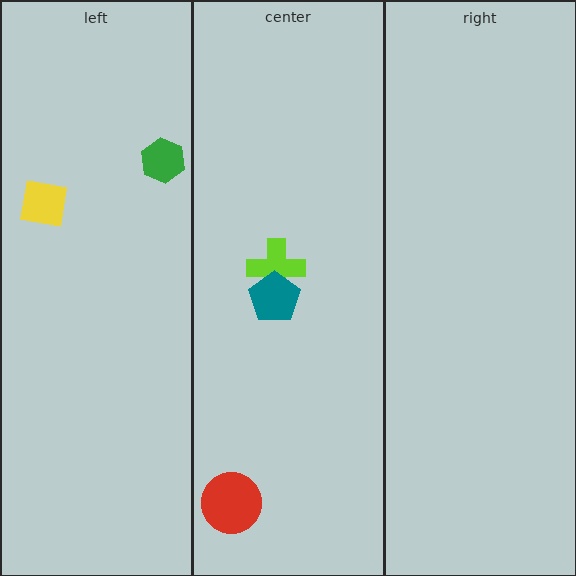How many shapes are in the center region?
3.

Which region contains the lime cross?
The center region.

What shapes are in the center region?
The lime cross, the red circle, the teal pentagon.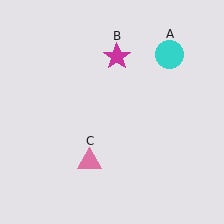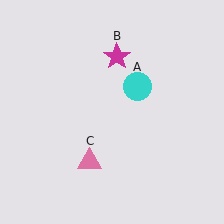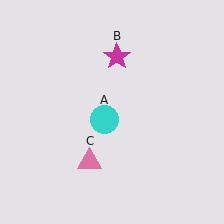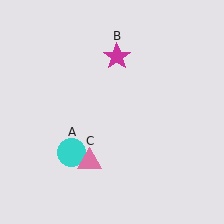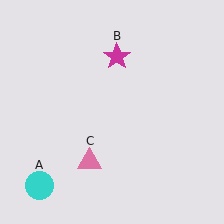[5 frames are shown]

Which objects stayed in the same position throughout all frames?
Magenta star (object B) and pink triangle (object C) remained stationary.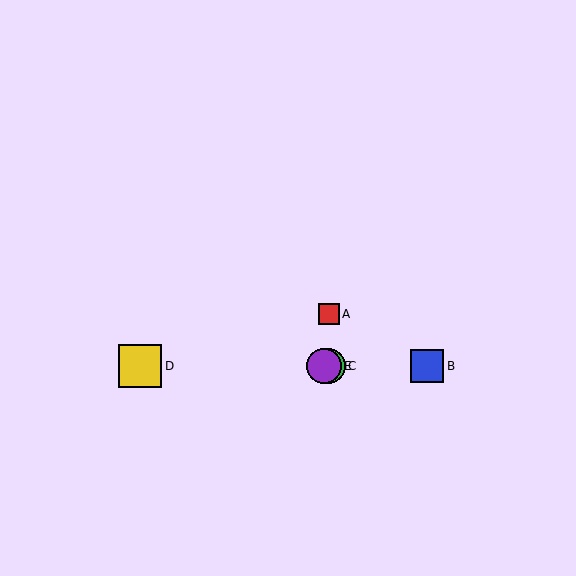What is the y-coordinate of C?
Object C is at y≈366.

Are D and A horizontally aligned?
No, D is at y≈366 and A is at y≈314.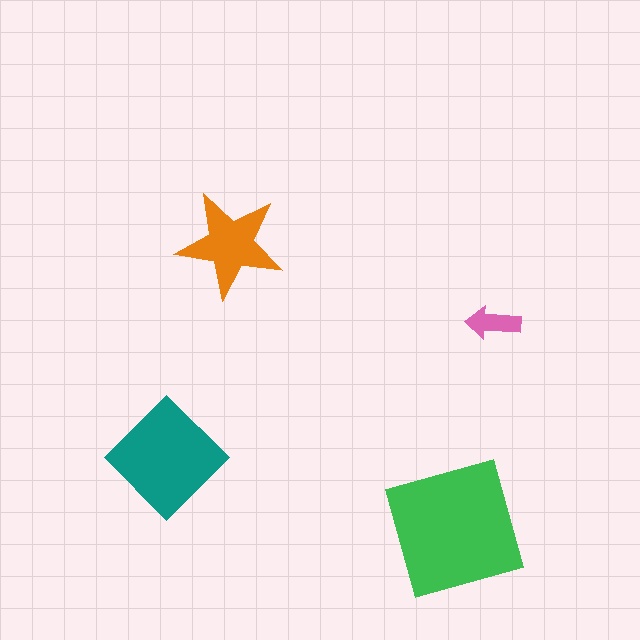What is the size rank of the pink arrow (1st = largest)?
4th.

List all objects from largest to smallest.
The green square, the teal diamond, the orange star, the pink arrow.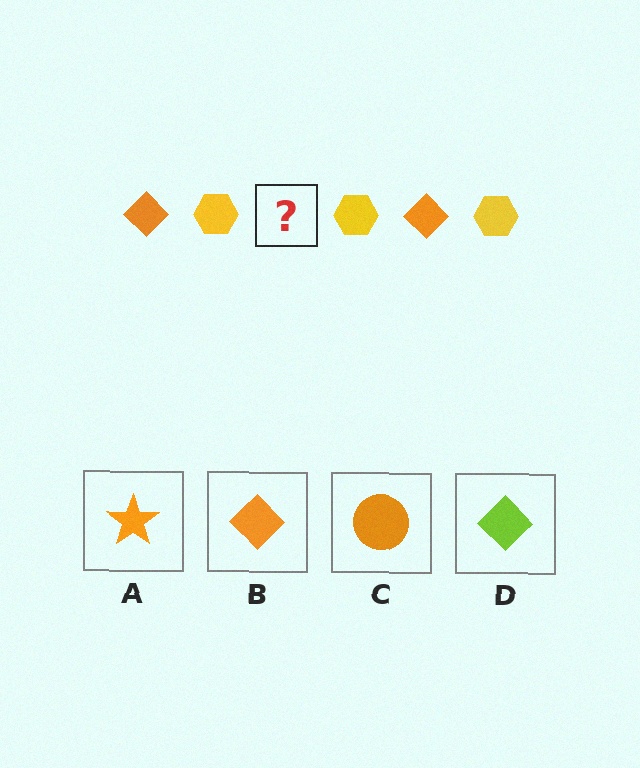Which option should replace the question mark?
Option B.